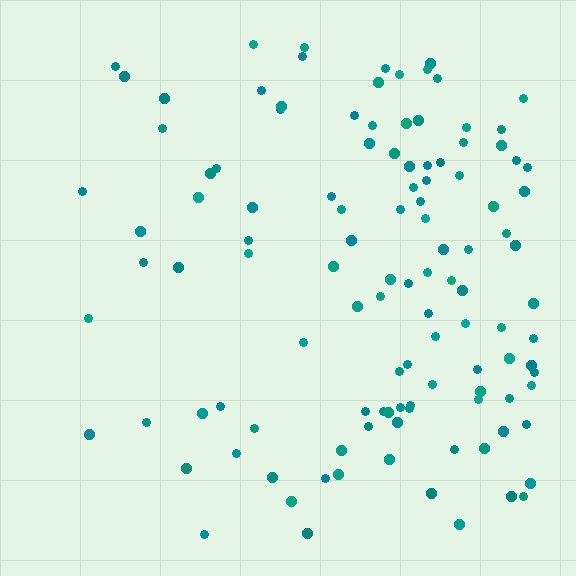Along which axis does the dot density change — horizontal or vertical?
Horizontal.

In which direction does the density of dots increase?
From left to right, with the right side densest.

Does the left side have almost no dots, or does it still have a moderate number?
Still a moderate number, just noticeably fewer than the right.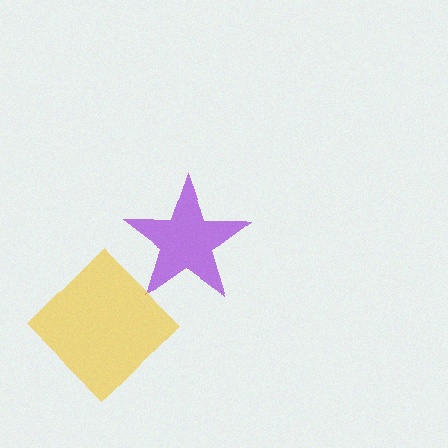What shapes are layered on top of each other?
The layered shapes are: a purple star, a yellow diamond.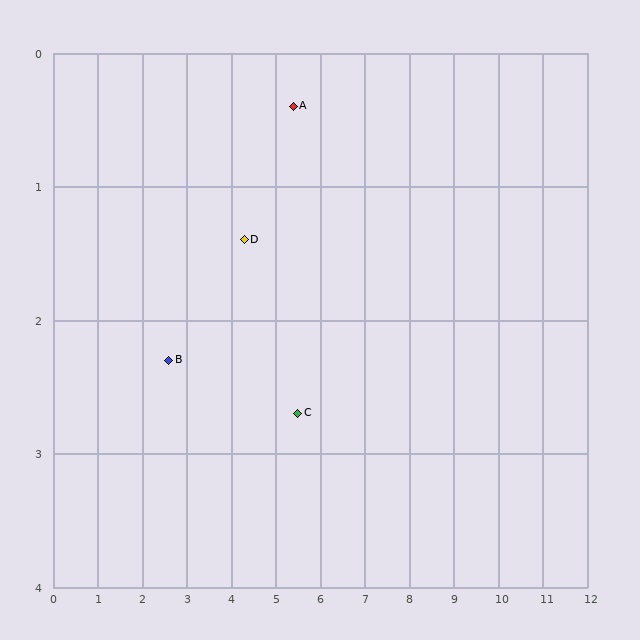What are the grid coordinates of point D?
Point D is at approximately (4.3, 1.4).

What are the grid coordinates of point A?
Point A is at approximately (5.4, 0.4).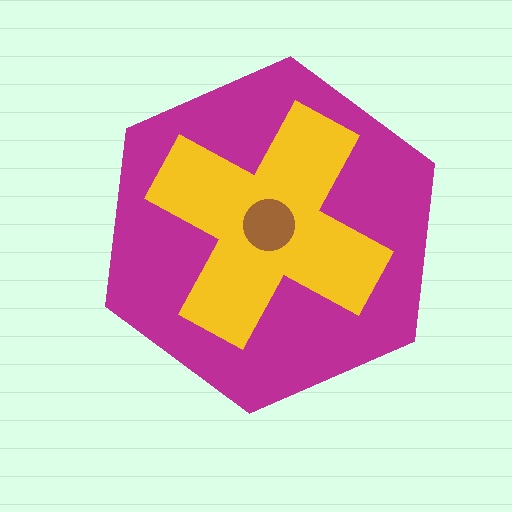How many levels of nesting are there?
3.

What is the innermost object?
The brown circle.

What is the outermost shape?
The magenta hexagon.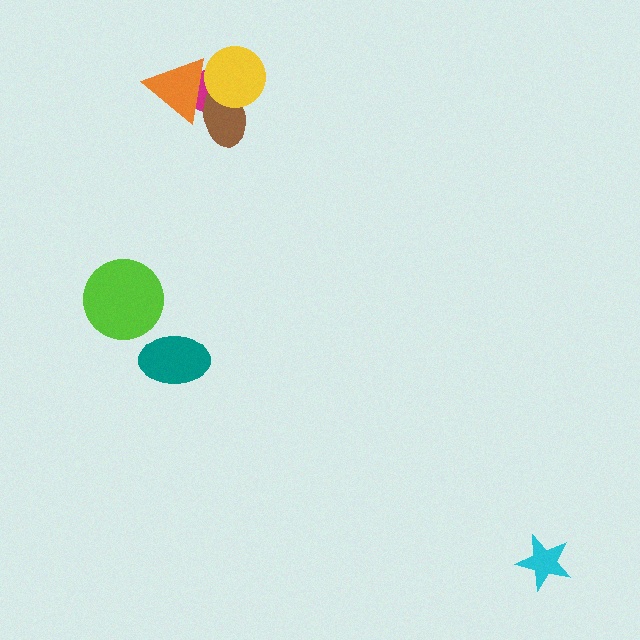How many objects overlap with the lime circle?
0 objects overlap with the lime circle.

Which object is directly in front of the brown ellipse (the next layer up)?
The yellow circle is directly in front of the brown ellipse.